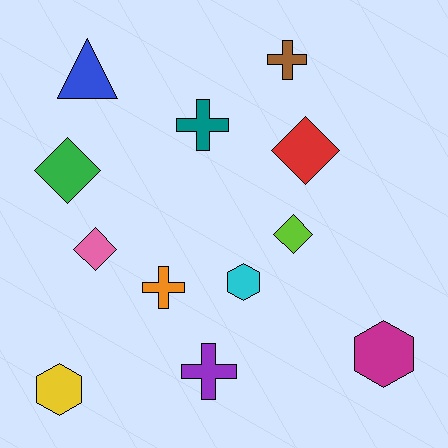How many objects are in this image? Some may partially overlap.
There are 12 objects.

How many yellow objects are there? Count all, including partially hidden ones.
There is 1 yellow object.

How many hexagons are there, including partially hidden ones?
There are 3 hexagons.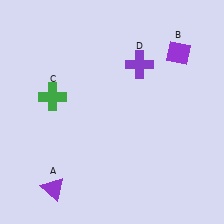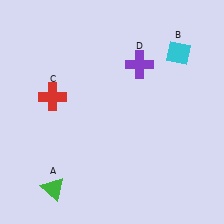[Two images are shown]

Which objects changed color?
A changed from purple to green. B changed from purple to cyan. C changed from green to red.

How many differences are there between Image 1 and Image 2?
There are 3 differences between the two images.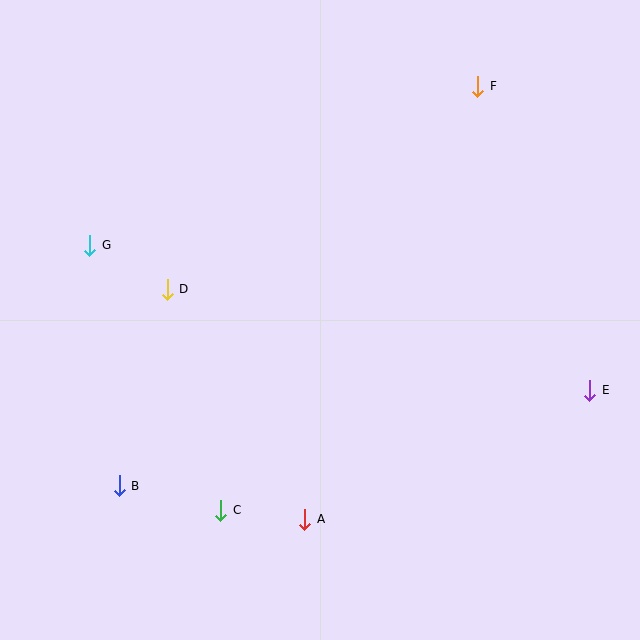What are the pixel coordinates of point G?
Point G is at (90, 245).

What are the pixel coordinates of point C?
Point C is at (221, 510).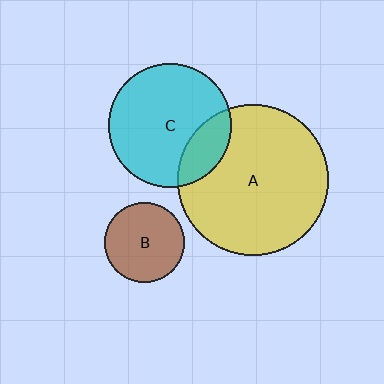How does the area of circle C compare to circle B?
Approximately 2.4 times.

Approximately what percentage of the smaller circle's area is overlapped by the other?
Approximately 20%.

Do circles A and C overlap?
Yes.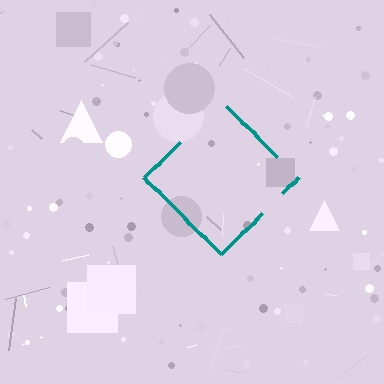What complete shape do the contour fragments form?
The contour fragments form a diamond.